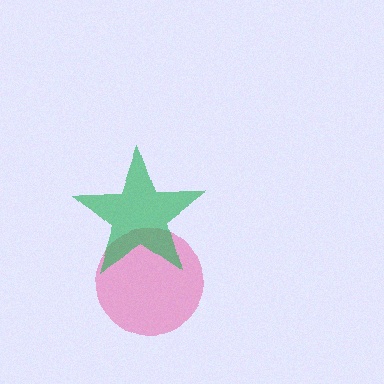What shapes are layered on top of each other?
The layered shapes are: a pink circle, a green star.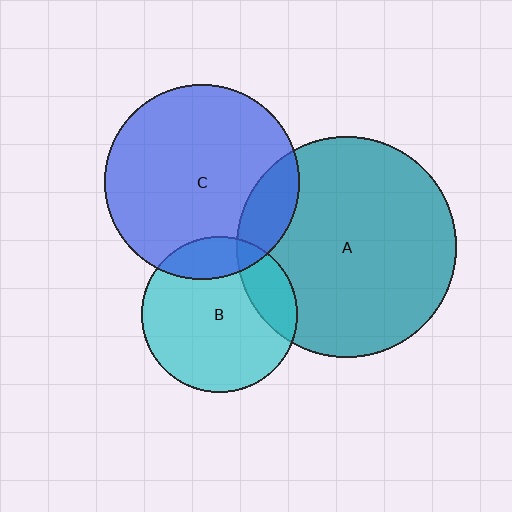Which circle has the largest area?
Circle A (teal).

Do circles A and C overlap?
Yes.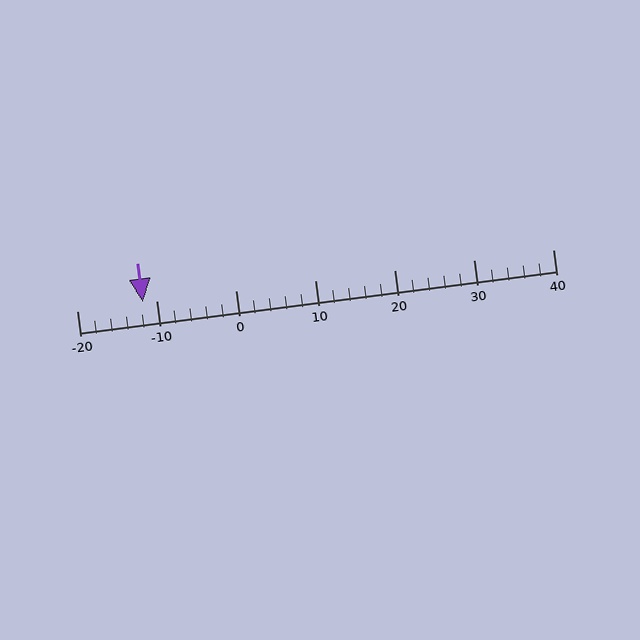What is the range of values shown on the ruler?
The ruler shows values from -20 to 40.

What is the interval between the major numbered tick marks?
The major tick marks are spaced 10 units apart.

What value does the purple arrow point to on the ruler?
The purple arrow points to approximately -12.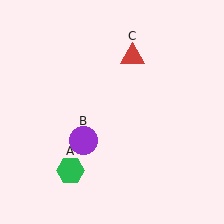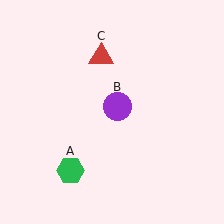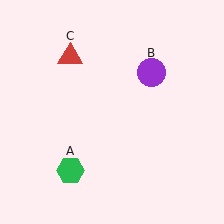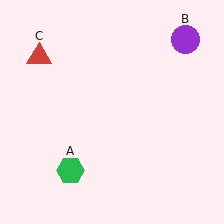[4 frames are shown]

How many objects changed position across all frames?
2 objects changed position: purple circle (object B), red triangle (object C).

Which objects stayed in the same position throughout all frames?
Green hexagon (object A) remained stationary.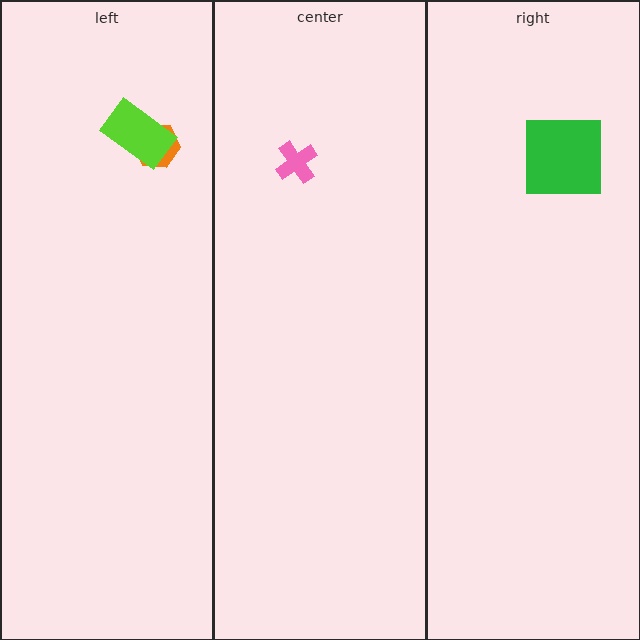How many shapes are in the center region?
1.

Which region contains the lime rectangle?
The left region.